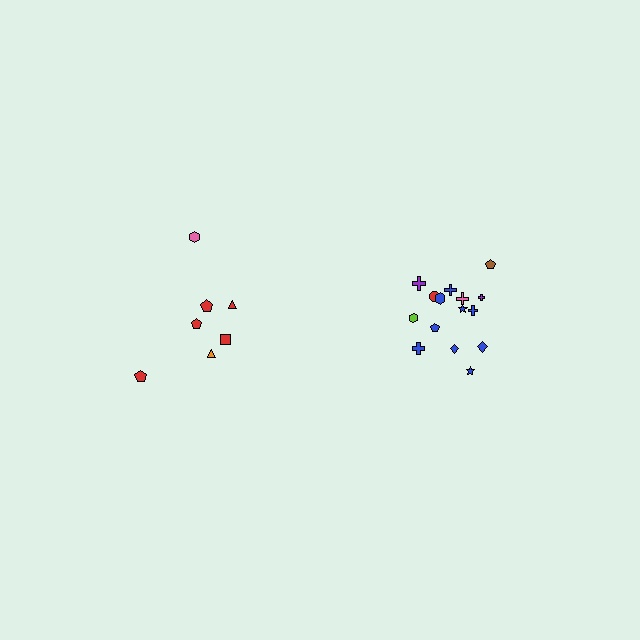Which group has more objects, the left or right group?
The right group.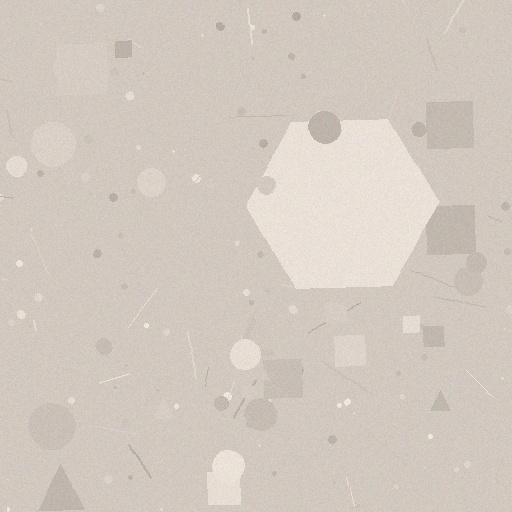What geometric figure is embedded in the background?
A hexagon is embedded in the background.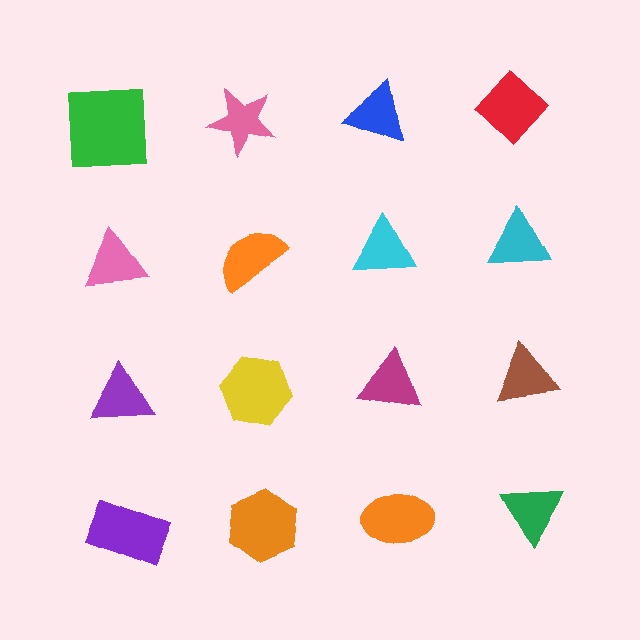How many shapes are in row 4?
4 shapes.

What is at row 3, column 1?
A purple triangle.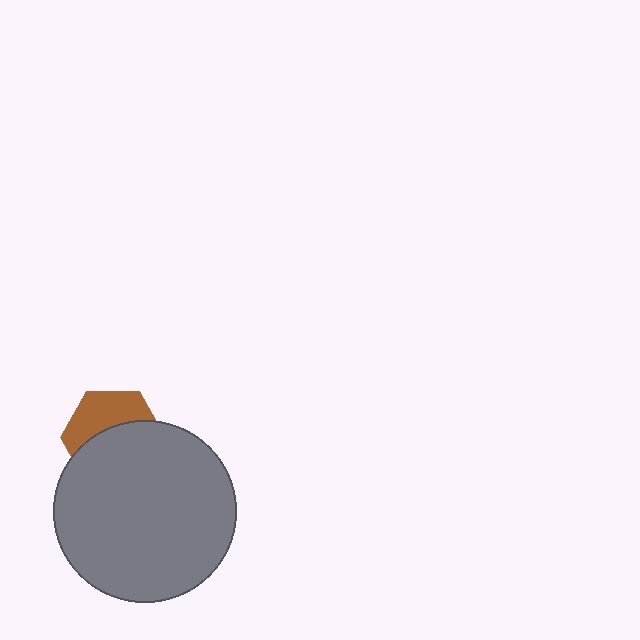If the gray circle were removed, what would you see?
You would see the complete brown hexagon.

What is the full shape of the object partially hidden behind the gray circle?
The partially hidden object is a brown hexagon.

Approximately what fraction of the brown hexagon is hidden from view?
Roughly 59% of the brown hexagon is hidden behind the gray circle.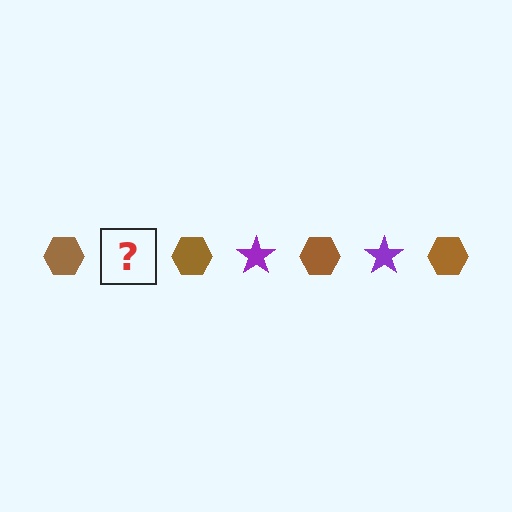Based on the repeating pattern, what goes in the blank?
The blank should be a purple star.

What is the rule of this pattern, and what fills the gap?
The rule is that the pattern alternates between brown hexagon and purple star. The gap should be filled with a purple star.